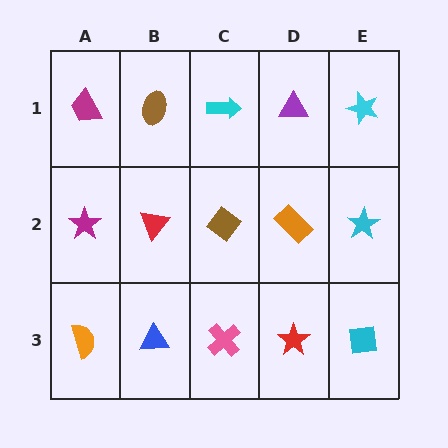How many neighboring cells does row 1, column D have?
3.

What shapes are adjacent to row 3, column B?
A red triangle (row 2, column B), an orange semicircle (row 3, column A), a pink cross (row 3, column C).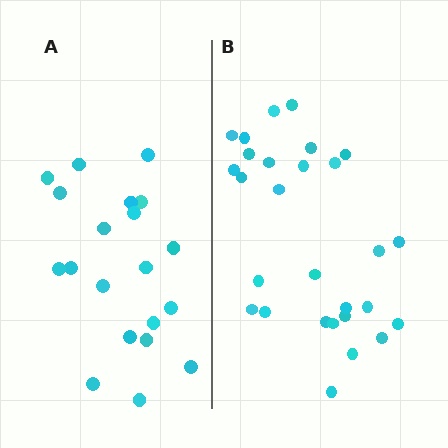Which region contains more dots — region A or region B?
Region B (the right region) has more dots.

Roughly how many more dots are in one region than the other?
Region B has roughly 8 or so more dots than region A.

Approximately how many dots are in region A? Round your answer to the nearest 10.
About 20 dots.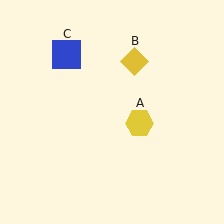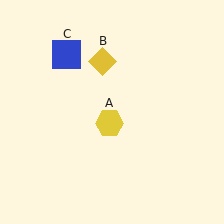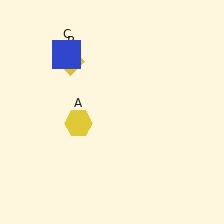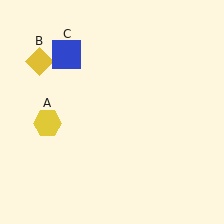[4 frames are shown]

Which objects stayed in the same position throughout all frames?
Blue square (object C) remained stationary.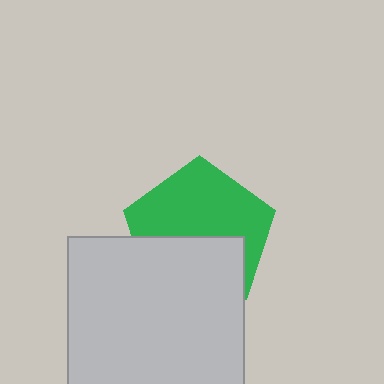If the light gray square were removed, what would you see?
You would see the complete green pentagon.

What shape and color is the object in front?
The object in front is a light gray square.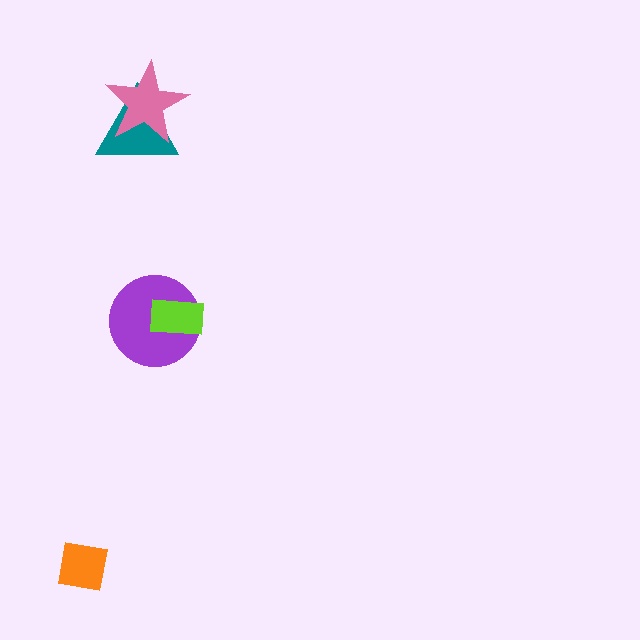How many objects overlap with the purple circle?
1 object overlaps with the purple circle.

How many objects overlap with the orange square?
0 objects overlap with the orange square.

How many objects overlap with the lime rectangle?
1 object overlaps with the lime rectangle.